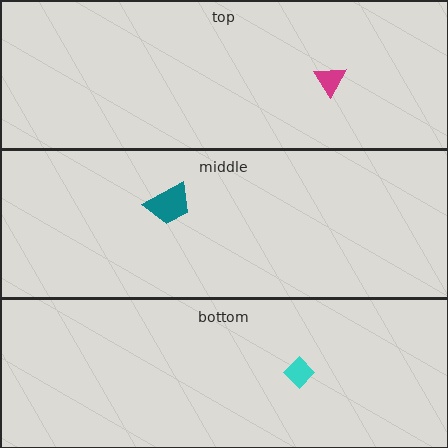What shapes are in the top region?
The magenta triangle.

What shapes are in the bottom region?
The cyan diamond.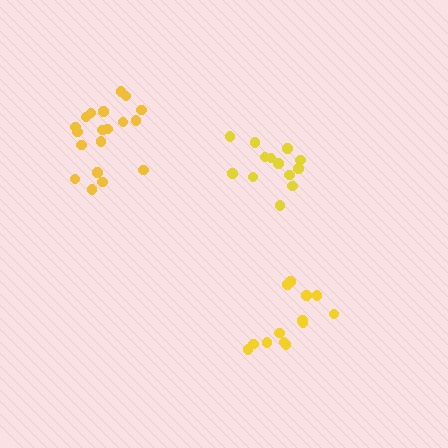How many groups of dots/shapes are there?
There are 3 groups.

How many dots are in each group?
Group 1: 13 dots, Group 2: 19 dots, Group 3: 13 dots (45 total).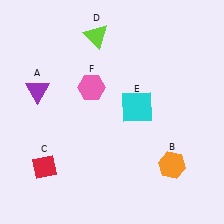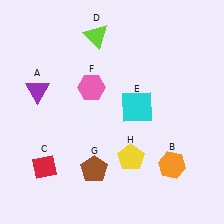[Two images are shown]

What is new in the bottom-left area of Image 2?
A brown pentagon (G) was added in the bottom-left area of Image 2.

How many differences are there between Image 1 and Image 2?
There are 2 differences between the two images.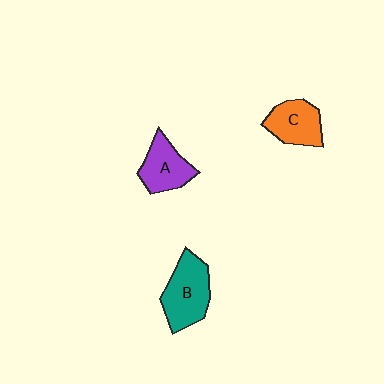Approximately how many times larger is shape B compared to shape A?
Approximately 1.3 times.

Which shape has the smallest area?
Shape C (orange).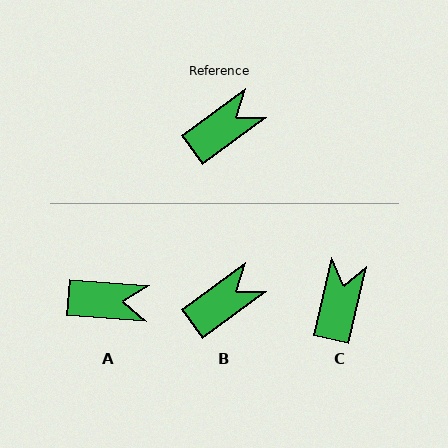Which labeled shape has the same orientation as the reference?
B.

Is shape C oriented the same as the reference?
No, it is off by about 40 degrees.